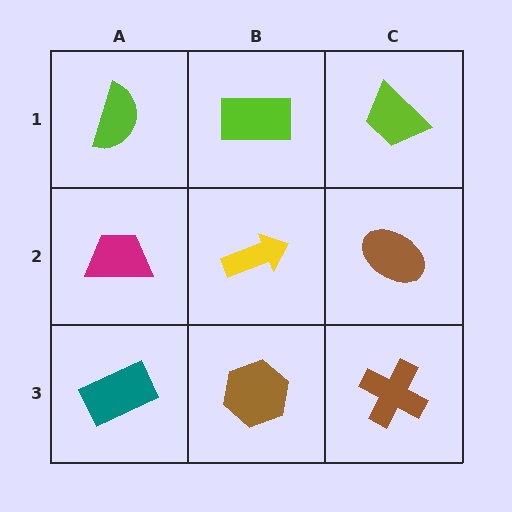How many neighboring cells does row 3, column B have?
3.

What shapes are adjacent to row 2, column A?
A lime semicircle (row 1, column A), a teal rectangle (row 3, column A), a yellow arrow (row 2, column B).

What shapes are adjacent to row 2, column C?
A lime trapezoid (row 1, column C), a brown cross (row 3, column C), a yellow arrow (row 2, column B).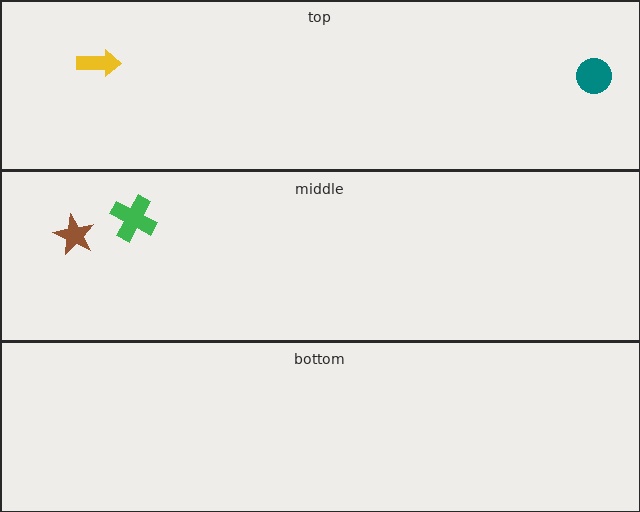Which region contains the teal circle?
The top region.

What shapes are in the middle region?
The green cross, the brown star.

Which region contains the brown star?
The middle region.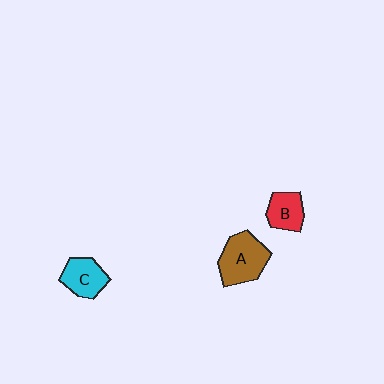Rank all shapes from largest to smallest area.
From largest to smallest: A (brown), C (cyan), B (red).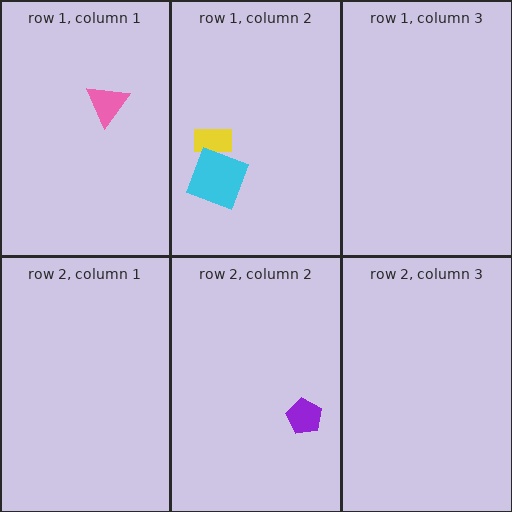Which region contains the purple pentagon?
The row 2, column 2 region.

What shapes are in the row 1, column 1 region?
The pink triangle.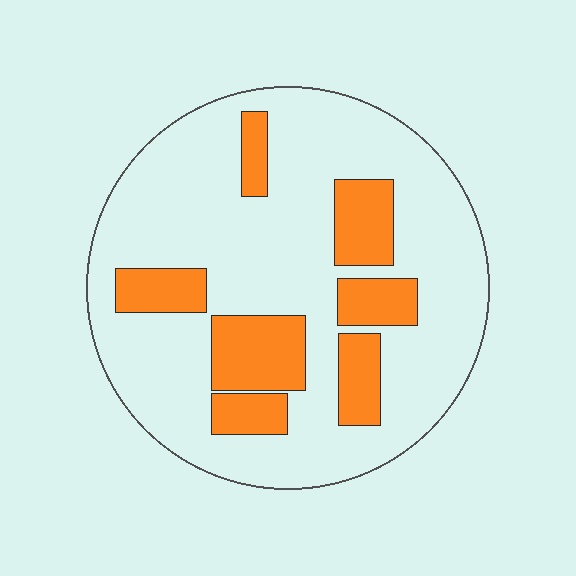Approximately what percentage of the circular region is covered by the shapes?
Approximately 25%.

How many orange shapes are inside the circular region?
7.